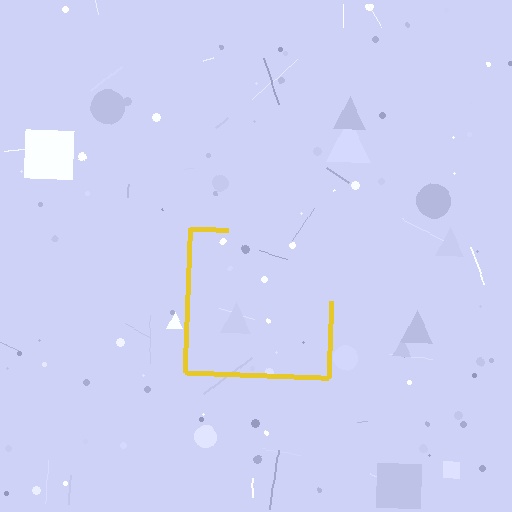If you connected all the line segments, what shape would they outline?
They would outline a square.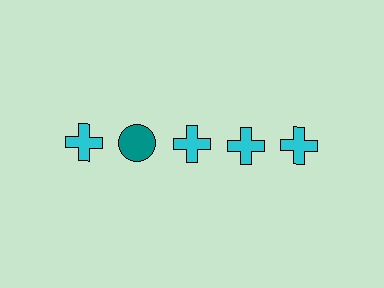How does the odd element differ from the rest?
It differs in both color (teal instead of cyan) and shape (circle instead of cross).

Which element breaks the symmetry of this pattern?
The teal circle in the top row, second from left column breaks the symmetry. All other shapes are cyan crosses.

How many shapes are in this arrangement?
There are 5 shapes arranged in a grid pattern.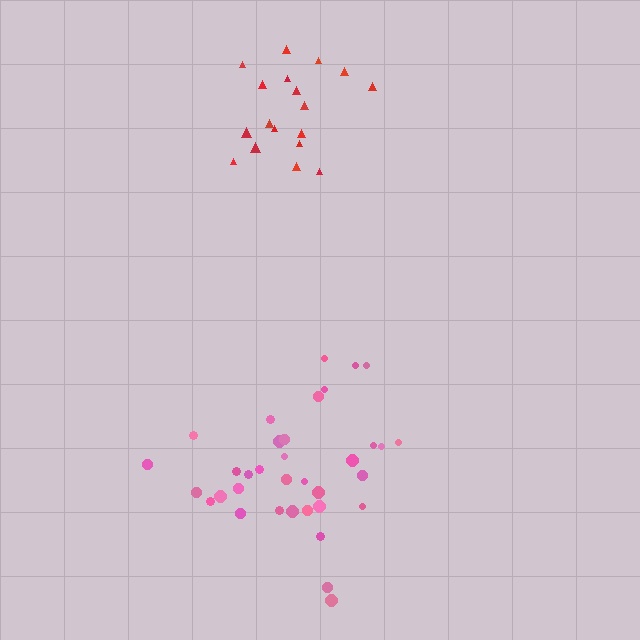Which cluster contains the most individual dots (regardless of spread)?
Pink (35).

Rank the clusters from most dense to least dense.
red, pink.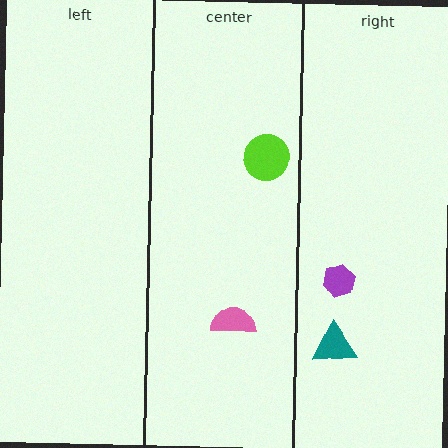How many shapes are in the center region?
2.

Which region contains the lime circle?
The center region.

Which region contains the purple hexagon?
The right region.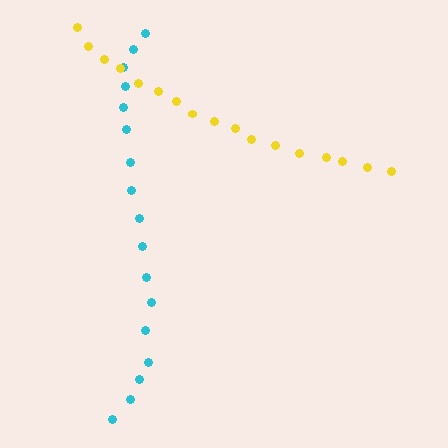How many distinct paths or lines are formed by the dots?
There are 2 distinct paths.